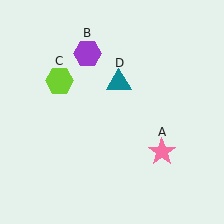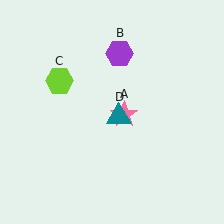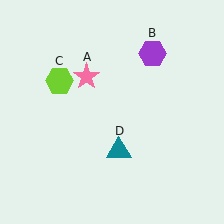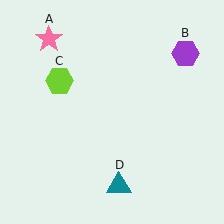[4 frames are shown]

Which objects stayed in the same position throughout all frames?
Lime hexagon (object C) remained stationary.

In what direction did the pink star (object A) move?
The pink star (object A) moved up and to the left.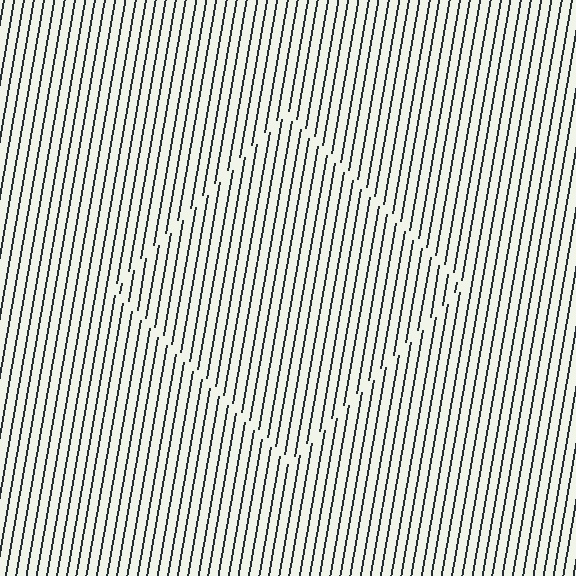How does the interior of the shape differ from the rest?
The interior of the shape contains the same grating, shifted by half a period — the contour is defined by the phase discontinuity where line-ends from the inner and outer gratings abut.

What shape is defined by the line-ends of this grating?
An illusory square. The interior of the shape contains the same grating, shifted by half a period — the contour is defined by the phase discontinuity where line-ends from the inner and outer gratings abut.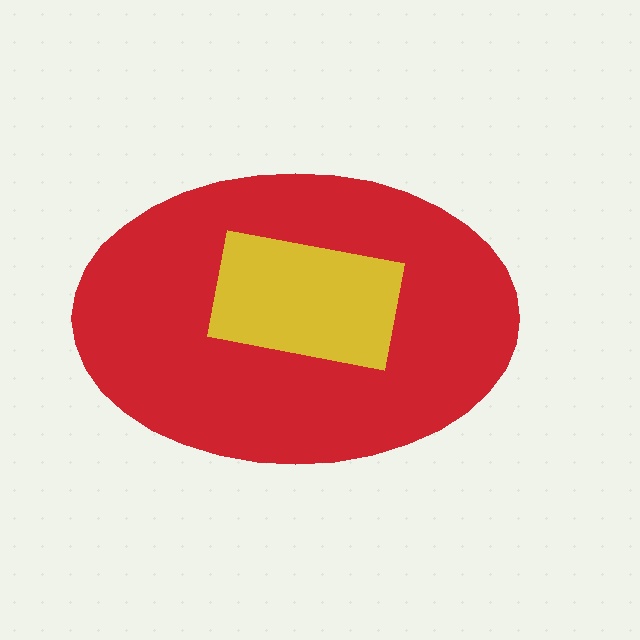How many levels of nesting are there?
2.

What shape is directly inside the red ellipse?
The yellow rectangle.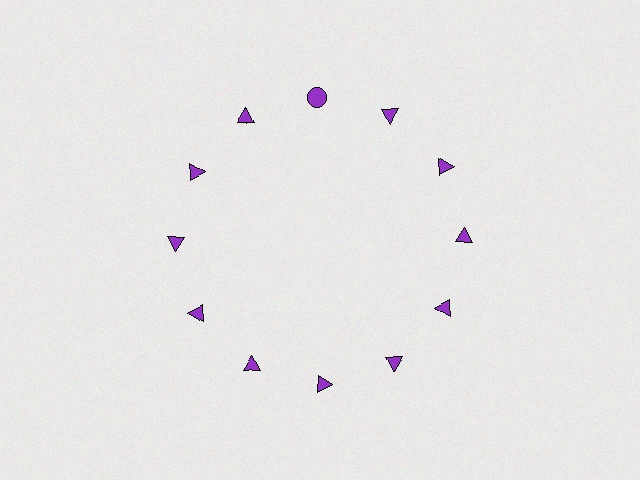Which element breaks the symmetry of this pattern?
The purple circle at roughly the 12 o'clock position breaks the symmetry. All other shapes are purple triangles.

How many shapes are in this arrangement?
There are 12 shapes arranged in a ring pattern.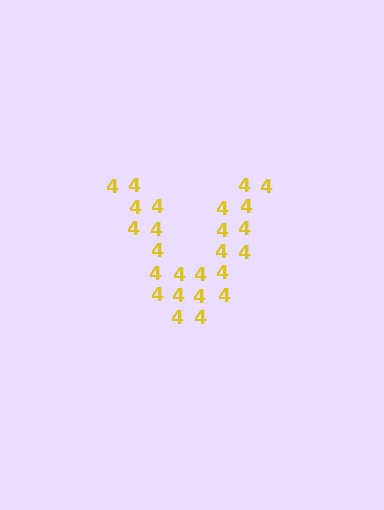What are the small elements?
The small elements are digit 4's.